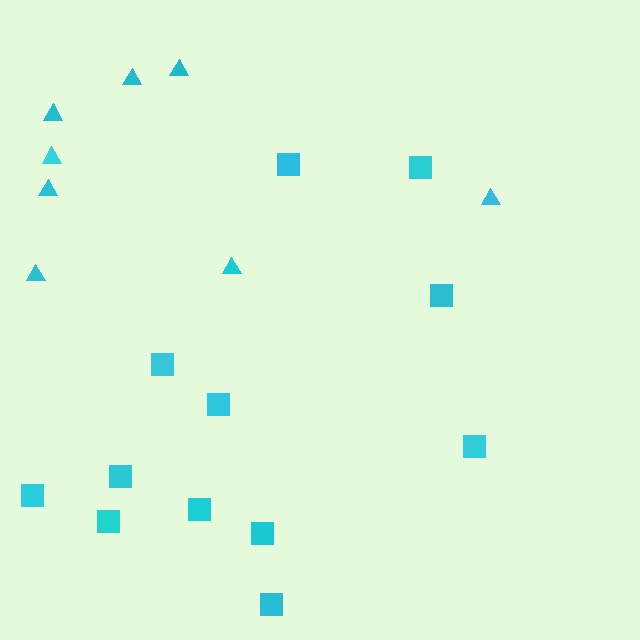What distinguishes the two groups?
There are 2 groups: one group of squares (12) and one group of triangles (8).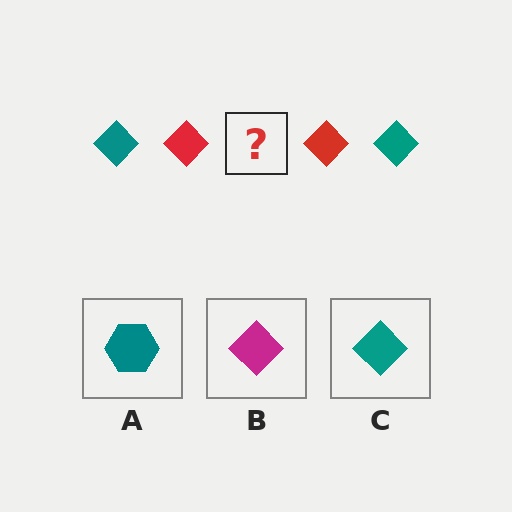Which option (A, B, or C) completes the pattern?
C.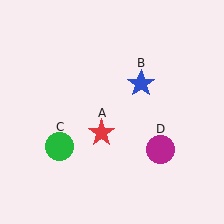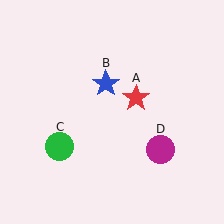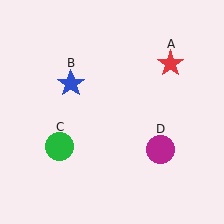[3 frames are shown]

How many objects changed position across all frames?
2 objects changed position: red star (object A), blue star (object B).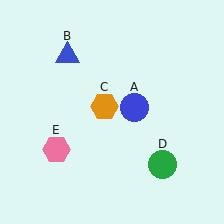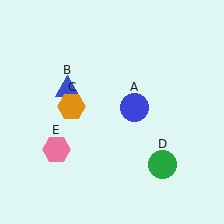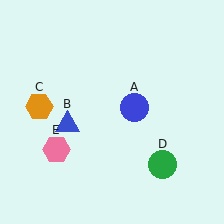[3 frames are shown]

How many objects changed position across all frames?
2 objects changed position: blue triangle (object B), orange hexagon (object C).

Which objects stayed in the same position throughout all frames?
Blue circle (object A) and green circle (object D) and pink hexagon (object E) remained stationary.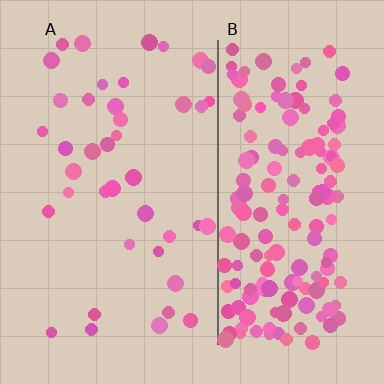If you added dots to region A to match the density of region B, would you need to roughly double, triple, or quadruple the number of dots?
Approximately quadruple.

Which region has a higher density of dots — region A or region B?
B (the right).